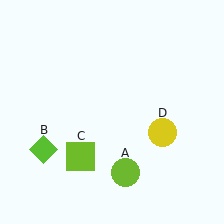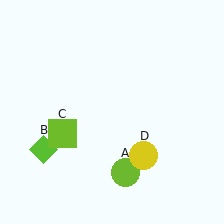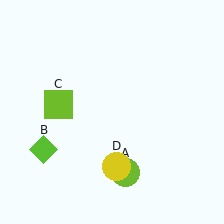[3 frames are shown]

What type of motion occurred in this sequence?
The lime square (object C), yellow circle (object D) rotated clockwise around the center of the scene.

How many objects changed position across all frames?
2 objects changed position: lime square (object C), yellow circle (object D).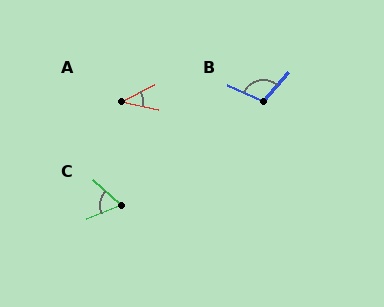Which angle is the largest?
B, at approximately 106 degrees.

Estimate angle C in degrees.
Approximately 66 degrees.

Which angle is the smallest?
A, at approximately 38 degrees.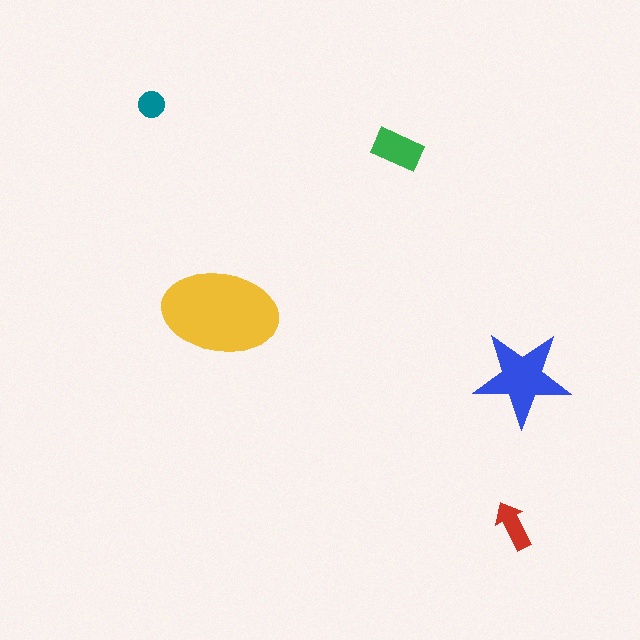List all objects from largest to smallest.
The yellow ellipse, the blue star, the green rectangle, the red arrow, the teal circle.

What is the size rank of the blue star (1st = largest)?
2nd.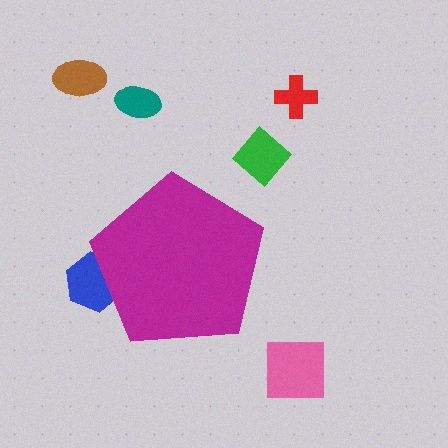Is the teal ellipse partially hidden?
No, the teal ellipse is fully visible.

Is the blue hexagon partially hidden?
Yes, the blue hexagon is partially hidden behind the magenta pentagon.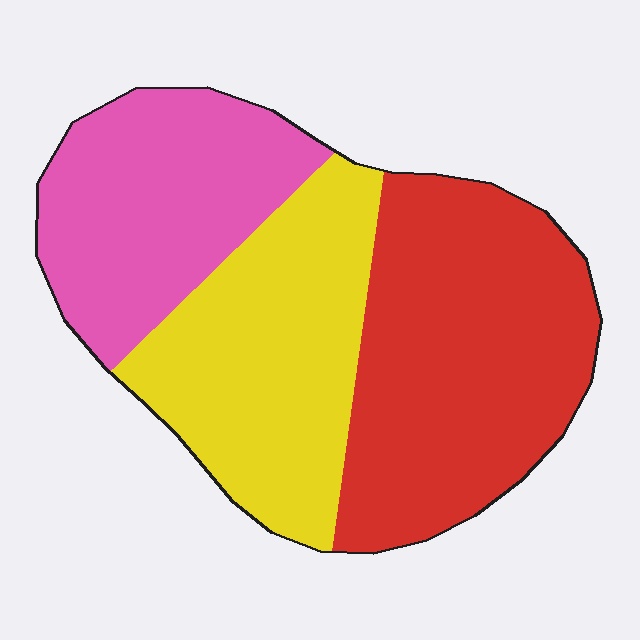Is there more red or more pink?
Red.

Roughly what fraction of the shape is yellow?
Yellow covers around 30% of the shape.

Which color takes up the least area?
Pink, at roughly 30%.